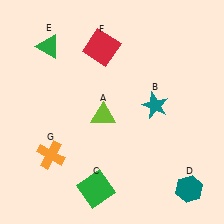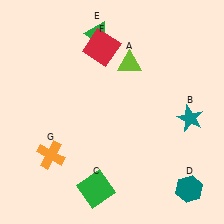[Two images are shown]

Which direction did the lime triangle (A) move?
The lime triangle (A) moved up.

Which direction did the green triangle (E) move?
The green triangle (E) moved right.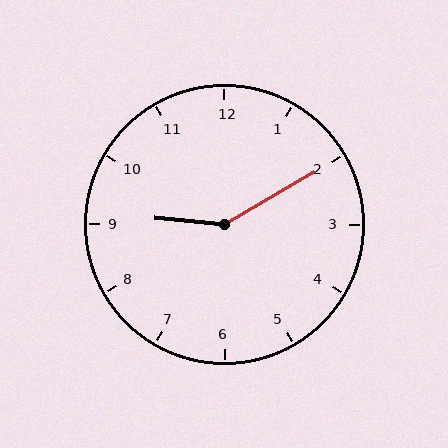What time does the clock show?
9:10.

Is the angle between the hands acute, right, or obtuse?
It is obtuse.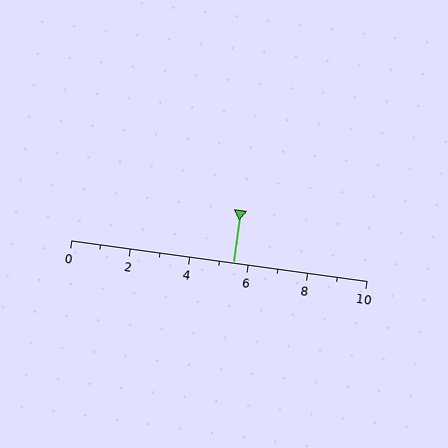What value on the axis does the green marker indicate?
The marker indicates approximately 5.5.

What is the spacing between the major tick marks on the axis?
The major ticks are spaced 2 apart.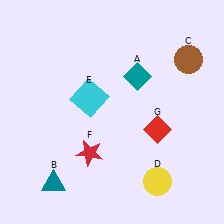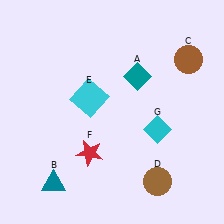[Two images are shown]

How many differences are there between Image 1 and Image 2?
There are 2 differences between the two images.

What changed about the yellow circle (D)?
In Image 1, D is yellow. In Image 2, it changed to brown.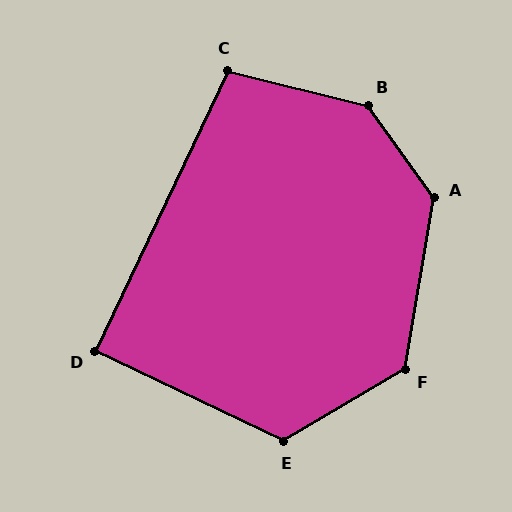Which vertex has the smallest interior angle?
D, at approximately 90 degrees.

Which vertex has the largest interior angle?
B, at approximately 140 degrees.